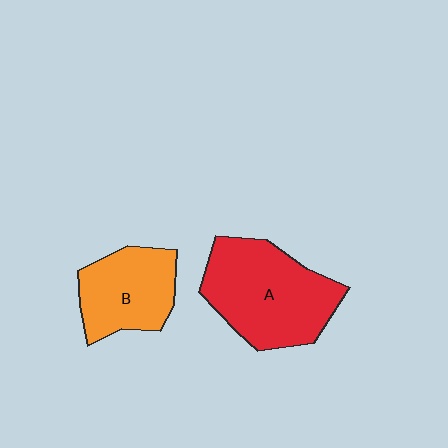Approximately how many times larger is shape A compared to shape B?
Approximately 1.5 times.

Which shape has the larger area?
Shape A (red).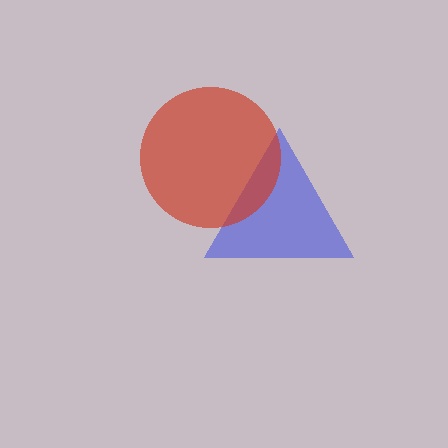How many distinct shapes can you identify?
There are 2 distinct shapes: a blue triangle, a red circle.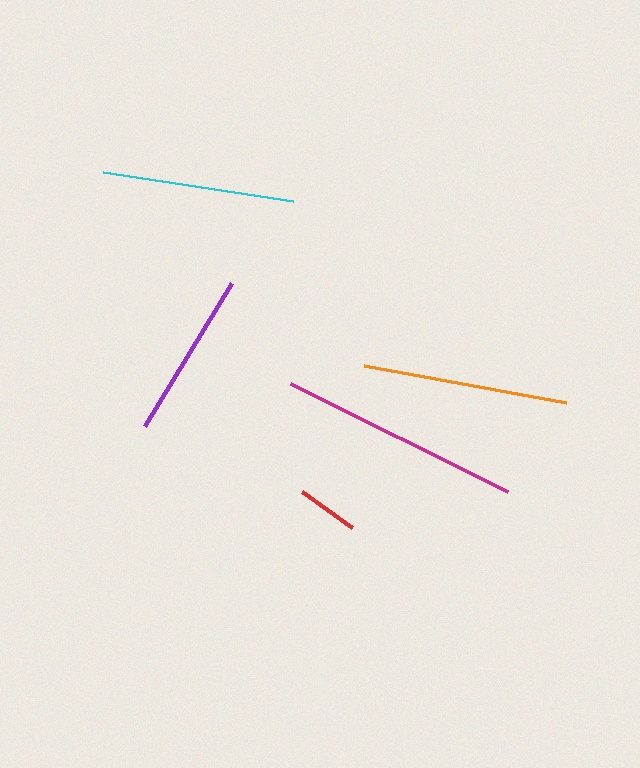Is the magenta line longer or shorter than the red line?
The magenta line is longer than the red line.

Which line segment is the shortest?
The red line is the shortest at approximately 62 pixels.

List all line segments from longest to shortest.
From longest to shortest: magenta, orange, cyan, purple, red.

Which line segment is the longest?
The magenta line is the longest at approximately 242 pixels.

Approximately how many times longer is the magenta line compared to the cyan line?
The magenta line is approximately 1.3 times the length of the cyan line.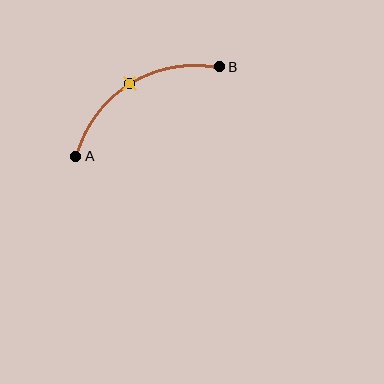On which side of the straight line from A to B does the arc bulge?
The arc bulges above the straight line connecting A and B.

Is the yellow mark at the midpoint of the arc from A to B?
Yes. The yellow mark lies on the arc at equal arc-length from both A and B — it is the arc midpoint.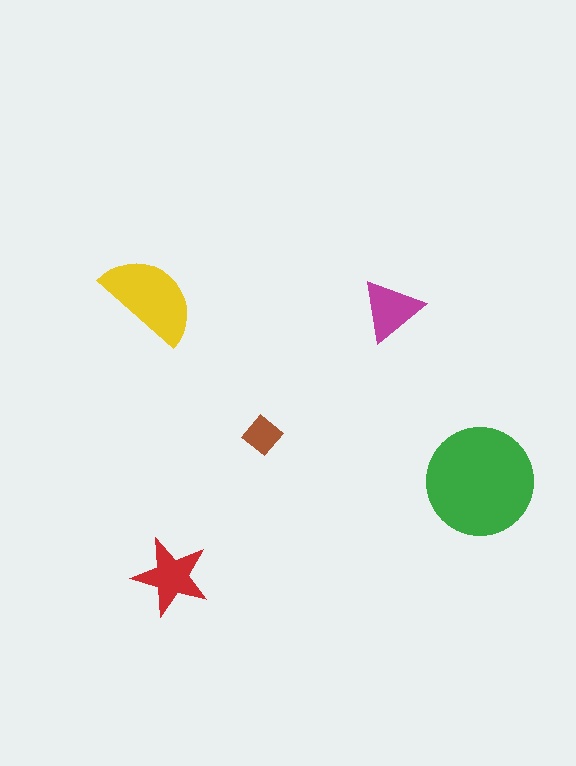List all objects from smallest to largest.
The brown diamond, the magenta triangle, the red star, the yellow semicircle, the green circle.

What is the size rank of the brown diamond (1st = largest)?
5th.